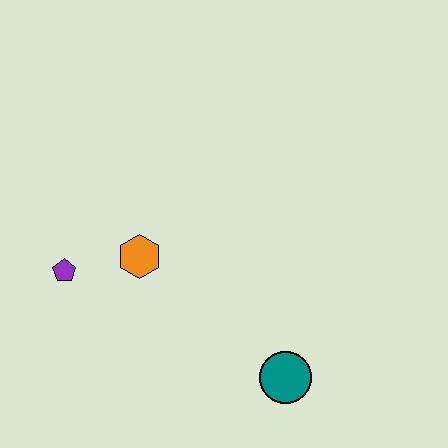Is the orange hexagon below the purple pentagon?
No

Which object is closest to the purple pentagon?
The orange hexagon is closest to the purple pentagon.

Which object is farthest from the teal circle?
The purple pentagon is farthest from the teal circle.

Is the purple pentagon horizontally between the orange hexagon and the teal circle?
No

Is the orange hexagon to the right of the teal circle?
No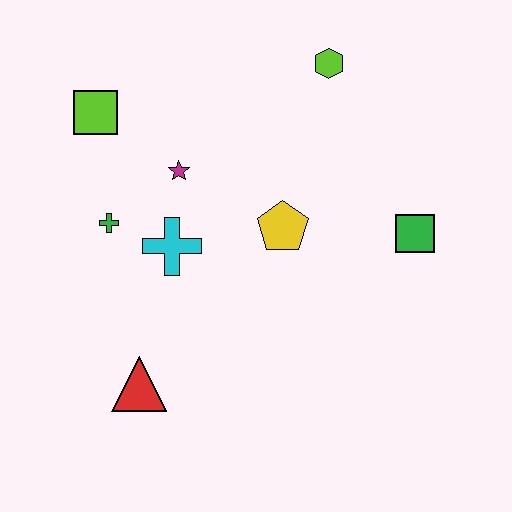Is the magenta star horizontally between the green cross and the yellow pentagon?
Yes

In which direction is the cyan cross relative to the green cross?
The cyan cross is to the right of the green cross.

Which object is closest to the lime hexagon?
The yellow pentagon is closest to the lime hexagon.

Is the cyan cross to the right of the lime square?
Yes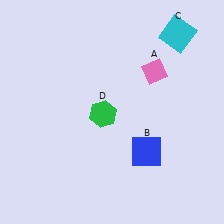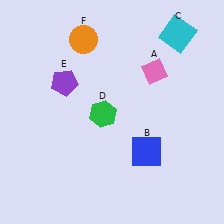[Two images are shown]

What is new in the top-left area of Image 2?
An orange circle (F) was added in the top-left area of Image 2.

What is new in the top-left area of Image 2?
A purple pentagon (E) was added in the top-left area of Image 2.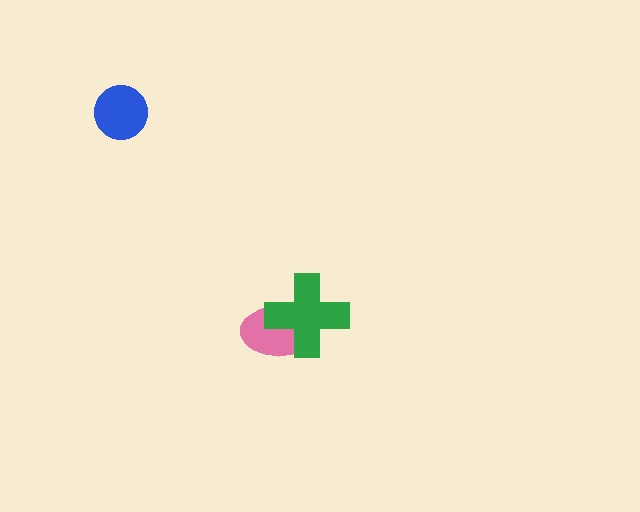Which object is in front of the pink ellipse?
The green cross is in front of the pink ellipse.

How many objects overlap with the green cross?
1 object overlaps with the green cross.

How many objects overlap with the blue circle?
0 objects overlap with the blue circle.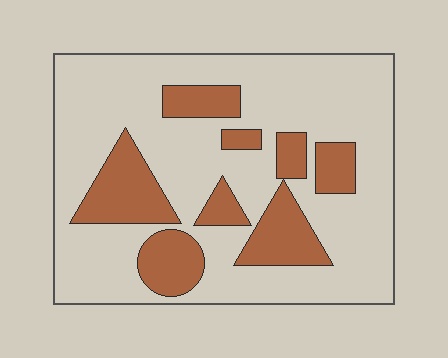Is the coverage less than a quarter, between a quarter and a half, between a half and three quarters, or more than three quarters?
Between a quarter and a half.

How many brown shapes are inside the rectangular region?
8.